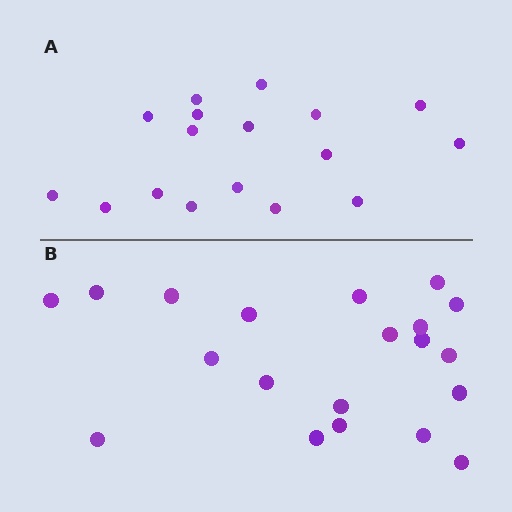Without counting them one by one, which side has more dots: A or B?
Region B (the bottom region) has more dots.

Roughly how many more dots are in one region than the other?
Region B has just a few more — roughly 2 or 3 more dots than region A.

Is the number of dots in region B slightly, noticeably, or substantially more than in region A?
Region B has only slightly more — the two regions are fairly close. The ratio is roughly 1.2 to 1.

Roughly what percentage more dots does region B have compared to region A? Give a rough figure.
About 20% more.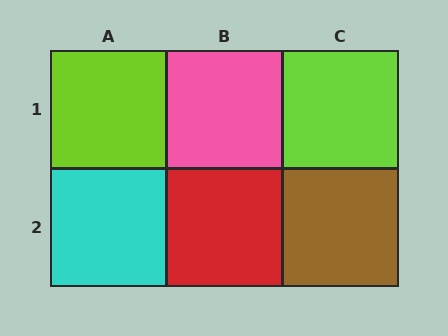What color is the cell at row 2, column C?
Brown.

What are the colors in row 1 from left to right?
Lime, pink, lime.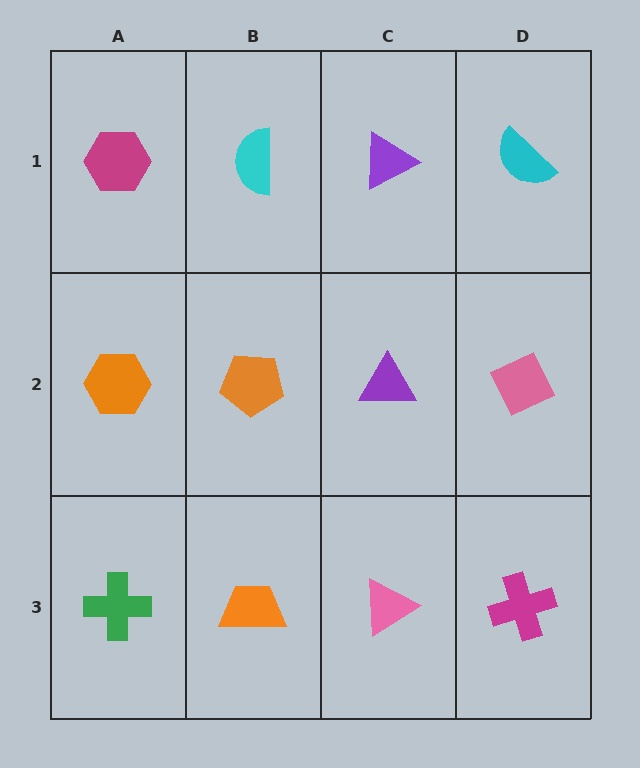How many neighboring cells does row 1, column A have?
2.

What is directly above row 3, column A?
An orange hexagon.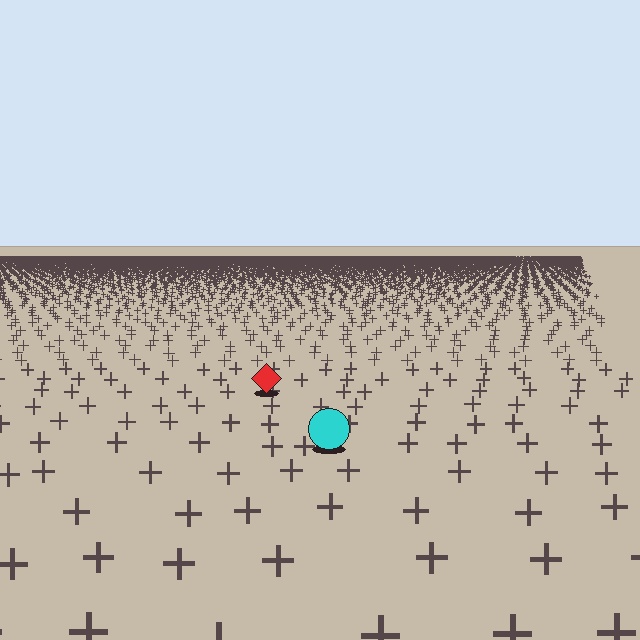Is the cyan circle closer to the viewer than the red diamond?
Yes. The cyan circle is closer — you can tell from the texture gradient: the ground texture is coarser near it.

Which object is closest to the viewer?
The cyan circle is closest. The texture marks near it are larger and more spread out.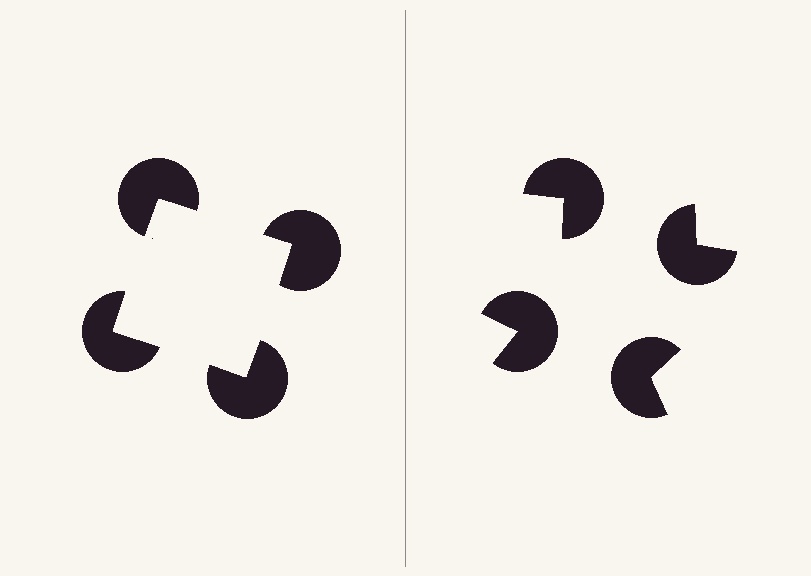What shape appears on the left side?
An illusory square.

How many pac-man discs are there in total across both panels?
8 — 4 on each side.